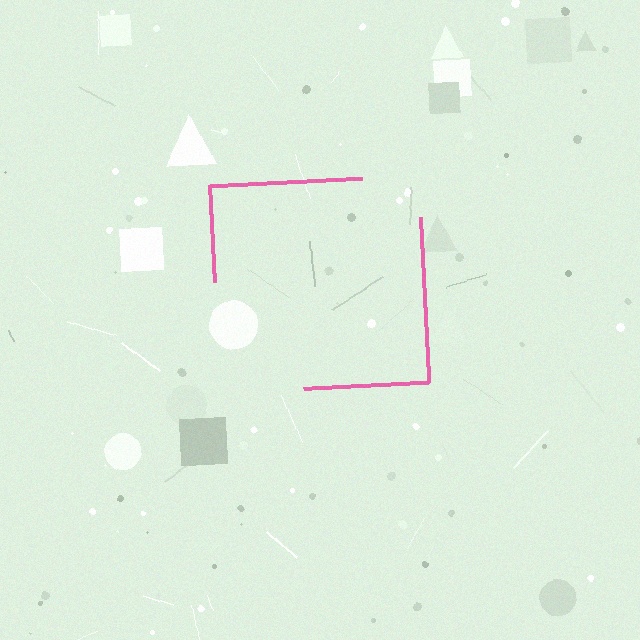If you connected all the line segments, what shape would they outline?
They would outline a square.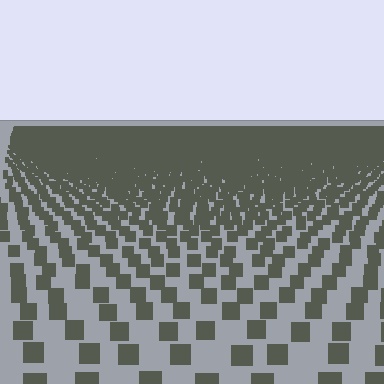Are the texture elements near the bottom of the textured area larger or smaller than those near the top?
Larger. Near the bottom, elements are closer to the viewer and appear at a bigger on-screen size.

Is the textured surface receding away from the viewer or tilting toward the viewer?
The surface is receding away from the viewer. Texture elements get smaller and denser toward the top.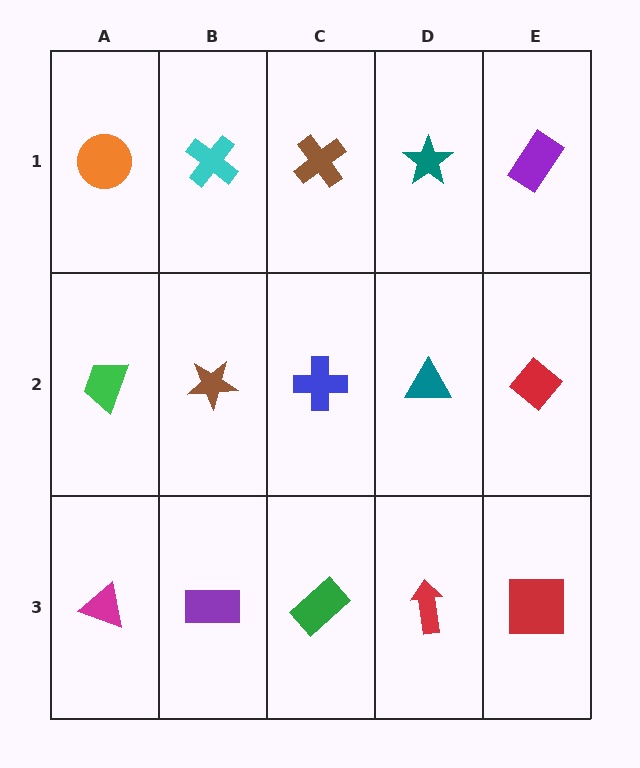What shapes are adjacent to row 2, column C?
A brown cross (row 1, column C), a green rectangle (row 3, column C), a brown star (row 2, column B), a teal triangle (row 2, column D).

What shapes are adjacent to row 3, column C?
A blue cross (row 2, column C), a purple rectangle (row 3, column B), a red arrow (row 3, column D).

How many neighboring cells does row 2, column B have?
4.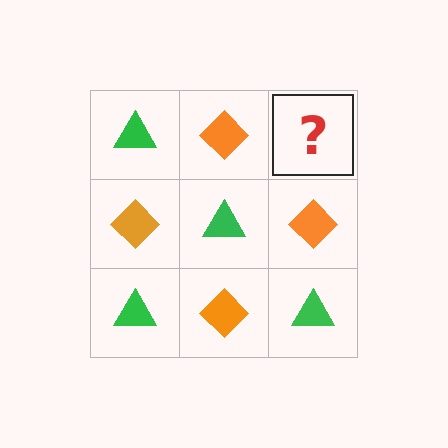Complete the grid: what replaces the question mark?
The question mark should be replaced with a green triangle.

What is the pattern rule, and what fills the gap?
The rule is that it alternates green triangle and orange diamond in a checkerboard pattern. The gap should be filled with a green triangle.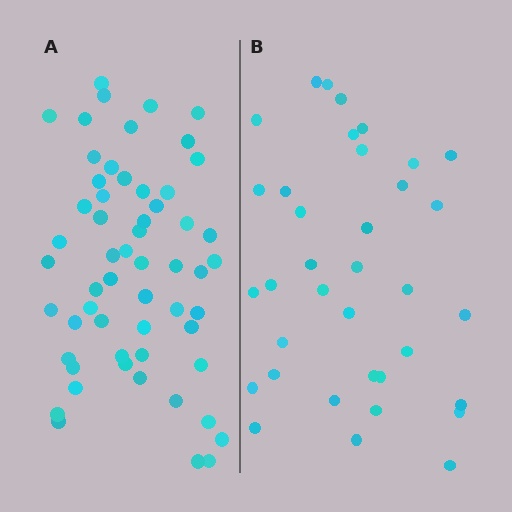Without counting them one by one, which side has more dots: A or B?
Region A (the left region) has more dots.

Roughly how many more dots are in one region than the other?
Region A has approximately 20 more dots than region B.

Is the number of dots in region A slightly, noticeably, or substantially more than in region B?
Region A has substantially more. The ratio is roughly 1.6 to 1.